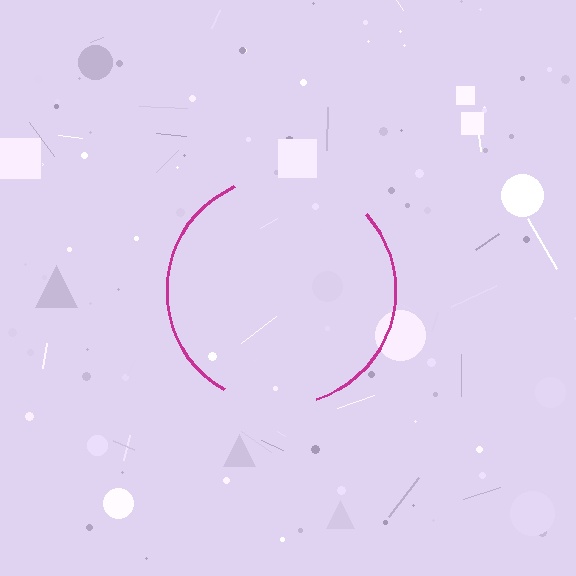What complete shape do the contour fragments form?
The contour fragments form a circle.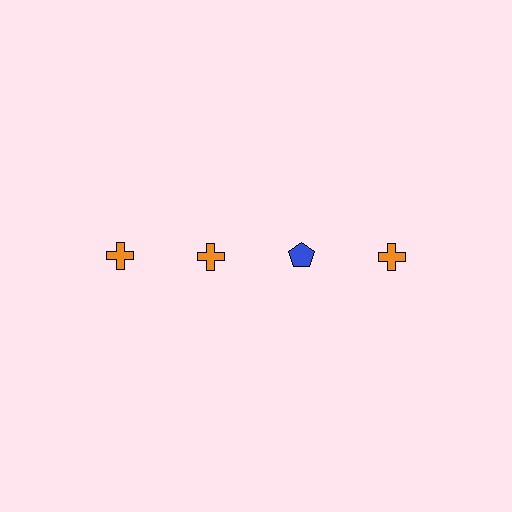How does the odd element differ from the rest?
It differs in both color (blue instead of orange) and shape (pentagon instead of cross).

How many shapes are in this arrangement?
There are 4 shapes arranged in a grid pattern.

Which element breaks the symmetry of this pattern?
The blue pentagon in the top row, center column breaks the symmetry. All other shapes are orange crosses.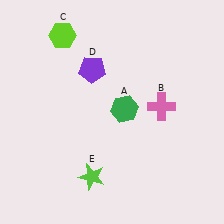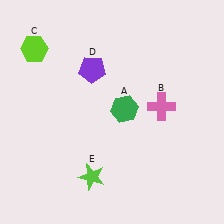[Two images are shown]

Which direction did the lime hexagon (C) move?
The lime hexagon (C) moved left.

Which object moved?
The lime hexagon (C) moved left.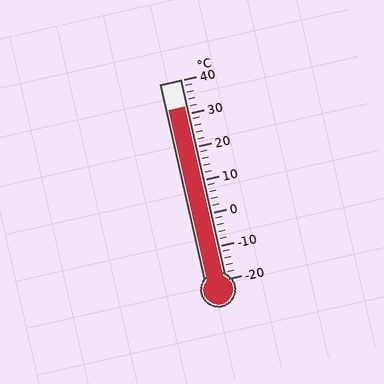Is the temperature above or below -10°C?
The temperature is above -10°C.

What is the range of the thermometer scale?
The thermometer scale ranges from -20°C to 40°C.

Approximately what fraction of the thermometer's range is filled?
The thermometer is filled to approximately 85% of its range.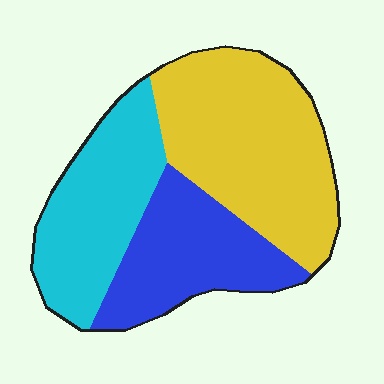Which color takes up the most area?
Yellow, at roughly 45%.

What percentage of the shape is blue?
Blue takes up between a sixth and a third of the shape.